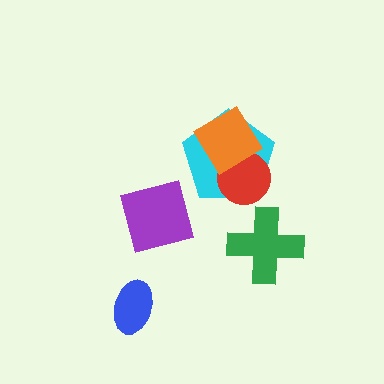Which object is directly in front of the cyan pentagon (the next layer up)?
The red circle is directly in front of the cyan pentagon.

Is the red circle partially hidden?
Yes, it is partially covered by another shape.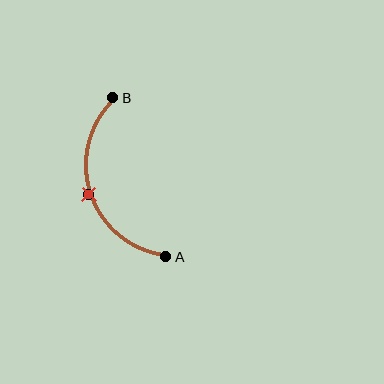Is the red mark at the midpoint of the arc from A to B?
Yes. The red mark lies on the arc at equal arc-length from both A and B — it is the arc midpoint.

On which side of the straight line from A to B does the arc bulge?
The arc bulges to the left of the straight line connecting A and B.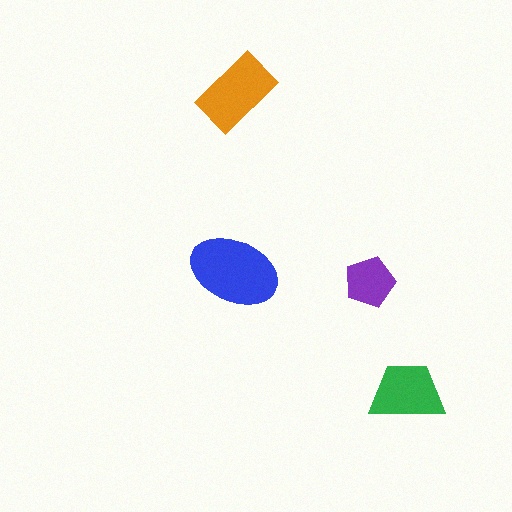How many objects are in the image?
There are 4 objects in the image.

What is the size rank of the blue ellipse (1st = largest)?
1st.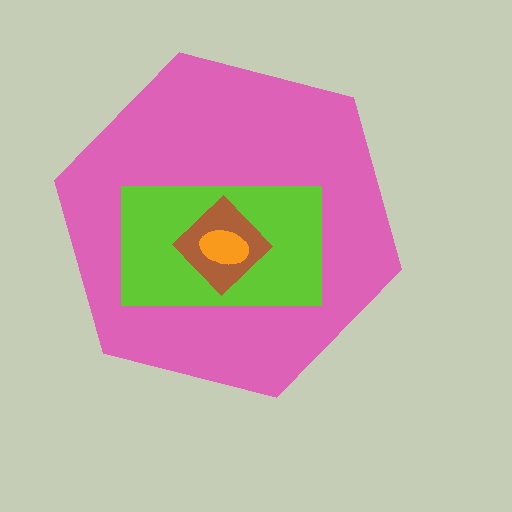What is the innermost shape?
The orange ellipse.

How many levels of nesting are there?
4.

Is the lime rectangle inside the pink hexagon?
Yes.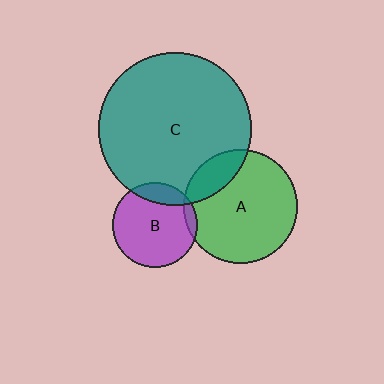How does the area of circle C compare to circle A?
Approximately 1.8 times.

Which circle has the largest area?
Circle C (teal).